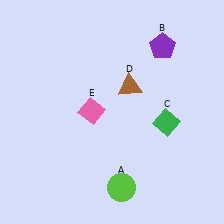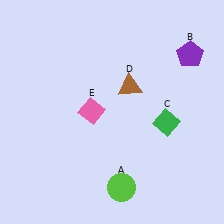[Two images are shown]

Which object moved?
The purple pentagon (B) moved right.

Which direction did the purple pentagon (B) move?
The purple pentagon (B) moved right.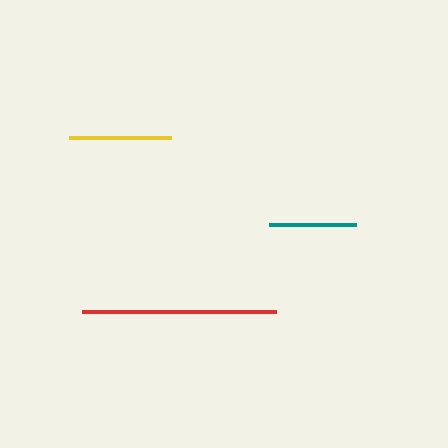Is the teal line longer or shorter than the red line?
The red line is longer than the teal line.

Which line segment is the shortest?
The teal line is the shortest at approximately 87 pixels.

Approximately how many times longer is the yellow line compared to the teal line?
The yellow line is approximately 1.2 times the length of the teal line.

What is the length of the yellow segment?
The yellow segment is approximately 101 pixels long.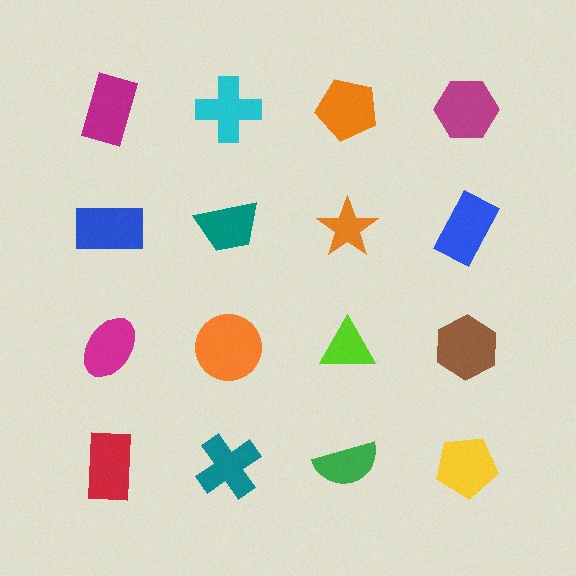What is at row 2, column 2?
A teal trapezoid.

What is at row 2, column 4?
A blue rectangle.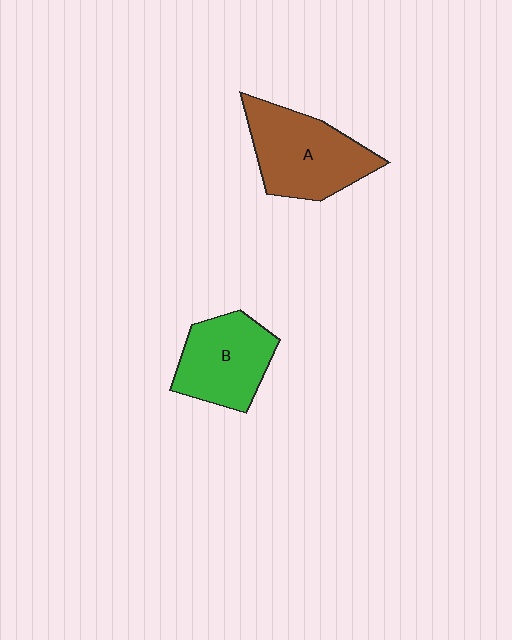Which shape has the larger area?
Shape A (brown).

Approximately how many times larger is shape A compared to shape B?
Approximately 1.2 times.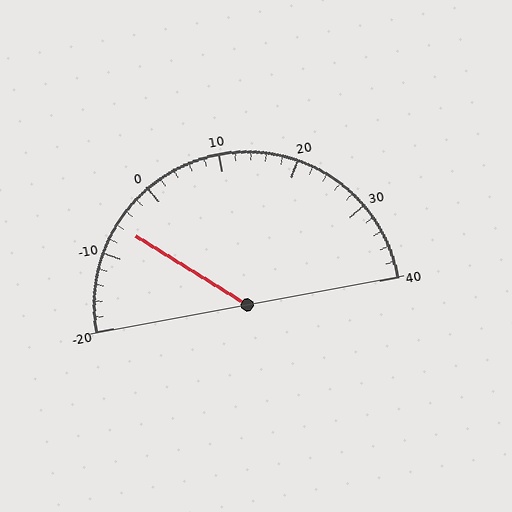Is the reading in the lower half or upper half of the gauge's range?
The reading is in the lower half of the range (-20 to 40).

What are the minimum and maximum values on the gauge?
The gauge ranges from -20 to 40.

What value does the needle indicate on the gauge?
The needle indicates approximately -6.